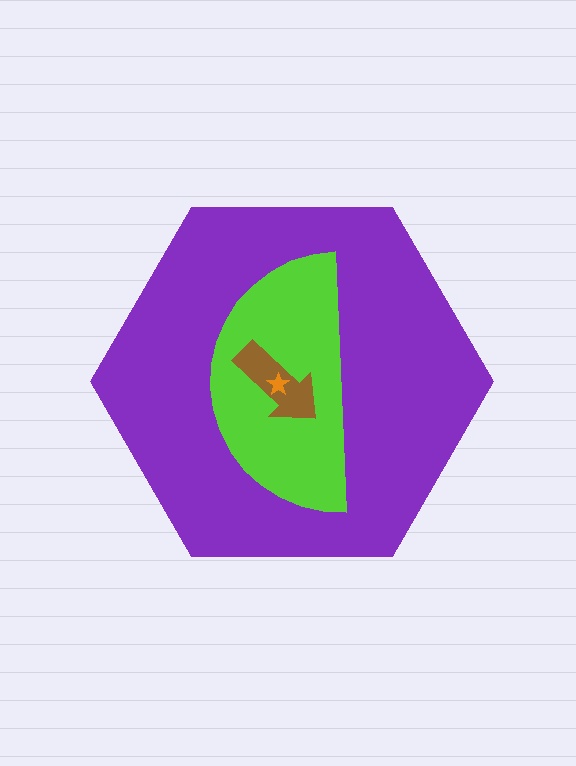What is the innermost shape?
The orange star.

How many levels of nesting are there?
4.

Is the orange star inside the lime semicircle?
Yes.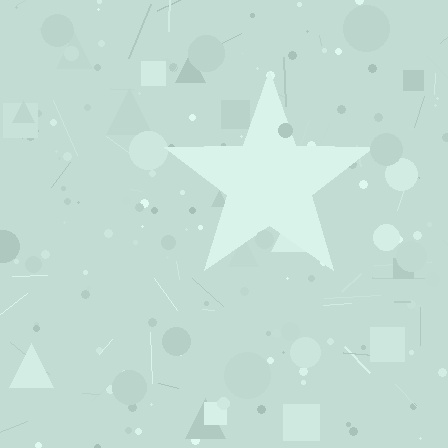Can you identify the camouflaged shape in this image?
The camouflaged shape is a star.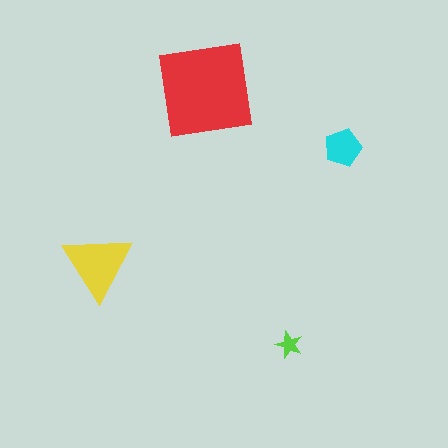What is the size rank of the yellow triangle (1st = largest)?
2nd.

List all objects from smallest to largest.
The lime star, the cyan pentagon, the yellow triangle, the red square.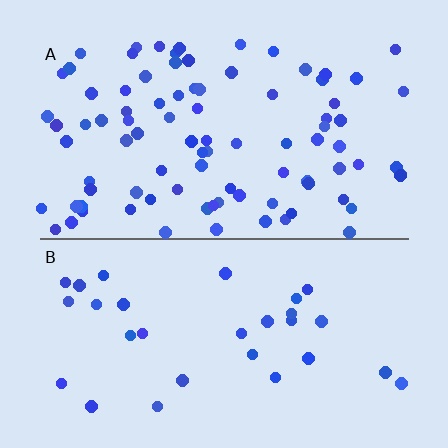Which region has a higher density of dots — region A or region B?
A (the top).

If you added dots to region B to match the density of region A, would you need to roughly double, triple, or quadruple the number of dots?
Approximately triple.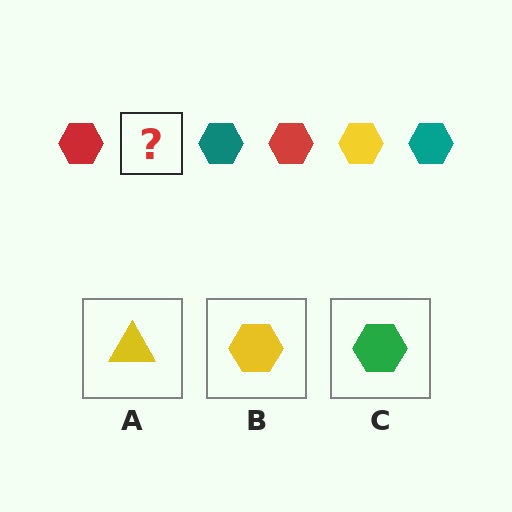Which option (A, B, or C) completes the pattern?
B.